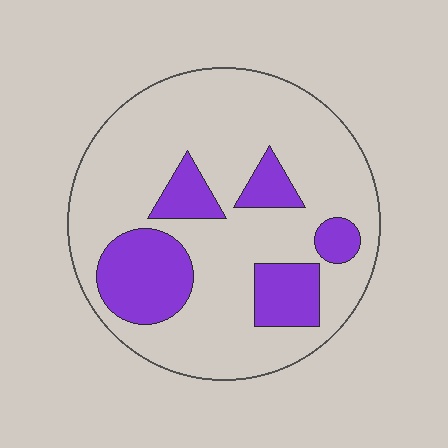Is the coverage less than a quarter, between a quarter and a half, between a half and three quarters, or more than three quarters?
Less than a quarter.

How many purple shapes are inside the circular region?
5.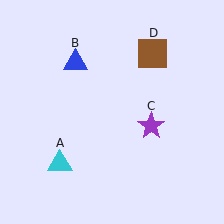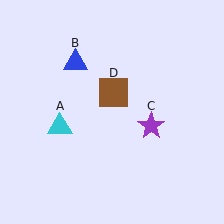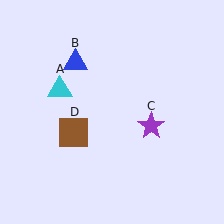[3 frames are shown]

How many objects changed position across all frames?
2 objects changed position: cyan triangle (object A), brown square (object D).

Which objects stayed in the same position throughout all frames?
Blue triangle (object B) and purple star (object C) remained stationary.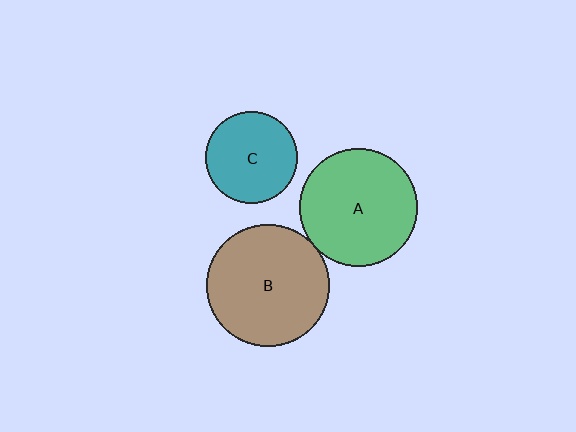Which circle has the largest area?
Circle B (brown).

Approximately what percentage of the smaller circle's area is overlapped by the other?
Approximately 5%.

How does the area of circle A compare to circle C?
Approximately 1.7 times.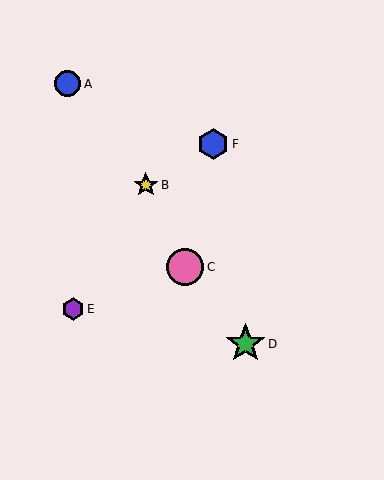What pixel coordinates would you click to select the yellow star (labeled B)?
Click at (146, 185) to select the yellow star B.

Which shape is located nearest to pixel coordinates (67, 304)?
The purple hexagon (labeled E) at (73, 309) is nearest to that location.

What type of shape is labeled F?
Shape F is a blue hexagon.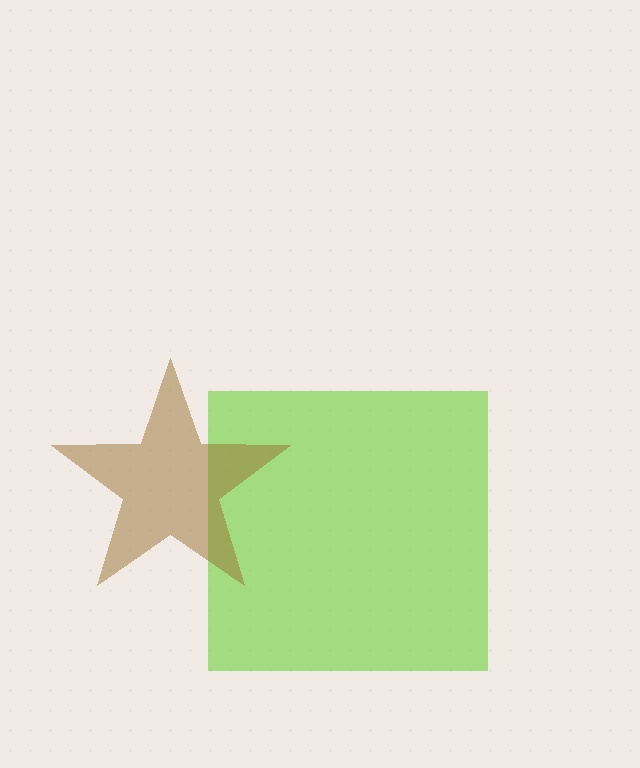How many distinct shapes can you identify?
There are 2 distinct shapes: a lime square, a brown star.